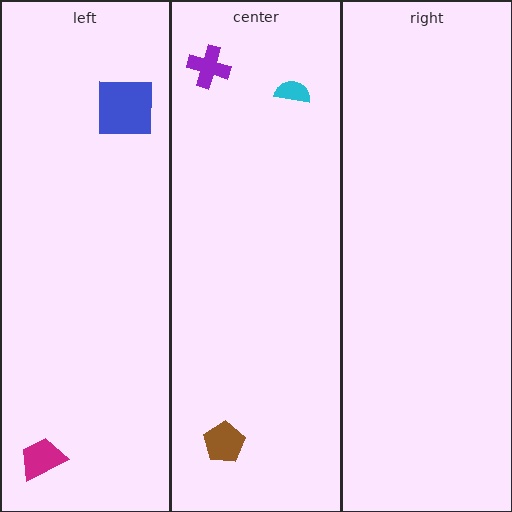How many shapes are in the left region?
2.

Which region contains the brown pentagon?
The center region.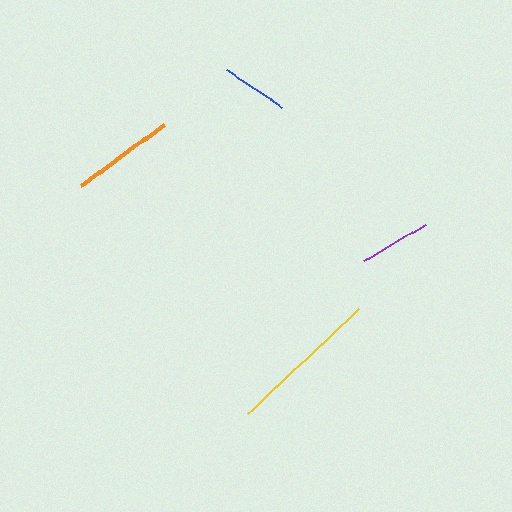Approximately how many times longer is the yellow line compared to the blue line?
The yellow line is approximately 2.3 times the length of the blue line.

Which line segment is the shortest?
The blue line is the shortest at approximately 66 pixels.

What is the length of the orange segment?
The orange segment is approximately 103 pixels long.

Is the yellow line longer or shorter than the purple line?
The yellow line is longer than the purple line.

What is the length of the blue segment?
The blue segment is approximately 66 pixels long.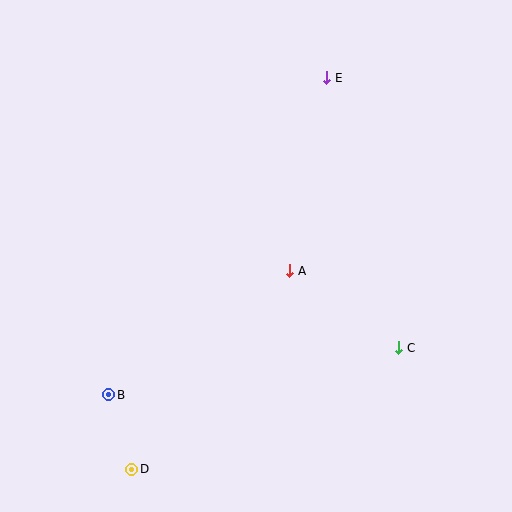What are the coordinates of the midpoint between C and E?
The midpoint between C and E is at (363, 213).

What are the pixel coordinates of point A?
Point A is at (290, 271).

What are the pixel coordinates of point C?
Point C is at (399, 348).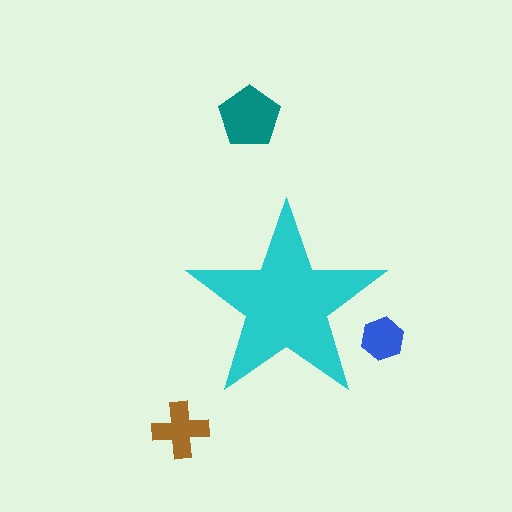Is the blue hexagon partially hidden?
Yes, the blue hexagon is partially hidden behind the cyan star.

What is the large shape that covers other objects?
A cyan star.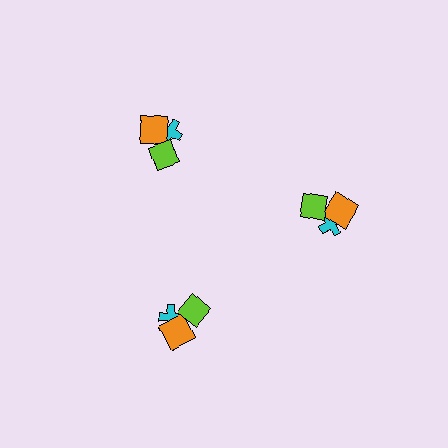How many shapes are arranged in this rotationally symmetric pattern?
There are 9 shapes, arranged in 3 groups of 3.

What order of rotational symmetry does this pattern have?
This pattern has 3-fold rotational symmetry.